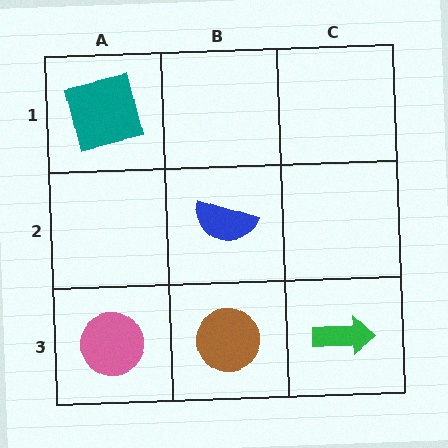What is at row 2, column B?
A blue semicircle.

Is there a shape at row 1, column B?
No, that cell is empty.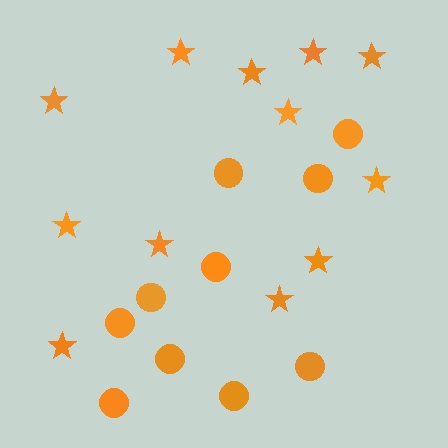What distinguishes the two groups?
There are 2 groups: one group of stars (12) and one group of circles (10).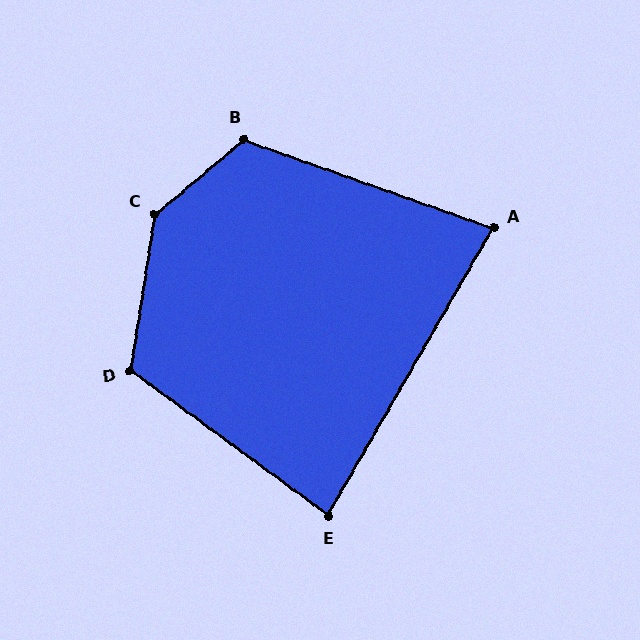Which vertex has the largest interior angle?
C, at approximately 139 degrees.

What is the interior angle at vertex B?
Approximately 120 degrees (obtuse).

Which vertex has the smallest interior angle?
A, at approximately 80 degrees.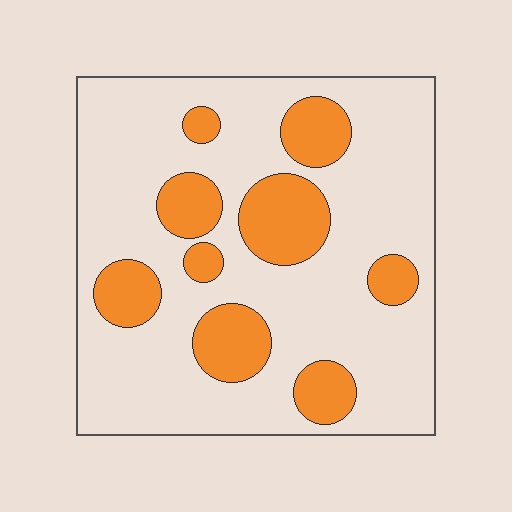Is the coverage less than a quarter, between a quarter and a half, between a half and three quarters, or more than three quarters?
Less than a quarter.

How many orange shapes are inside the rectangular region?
9.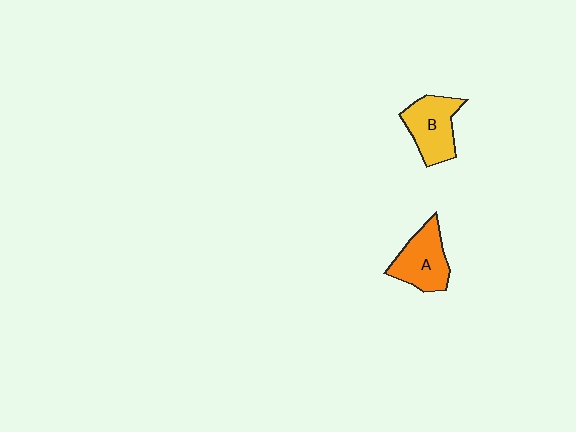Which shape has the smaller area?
Shape A (orange).